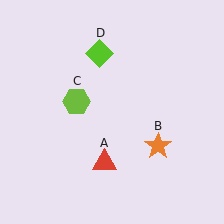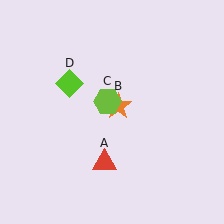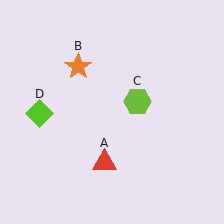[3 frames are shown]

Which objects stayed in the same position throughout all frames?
Red triangle (object A) remained stationary.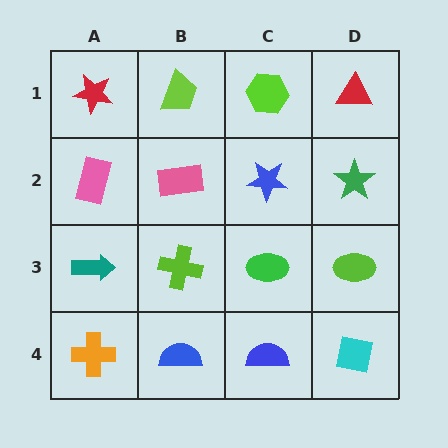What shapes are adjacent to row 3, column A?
A pink rectangle (row 2, column A), an orange cross (row 4, column A), a lime cross (row 3, column B).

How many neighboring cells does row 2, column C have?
4.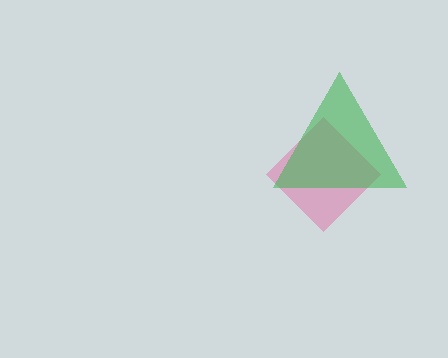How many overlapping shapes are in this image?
There are 2 overlapping shapes in the image.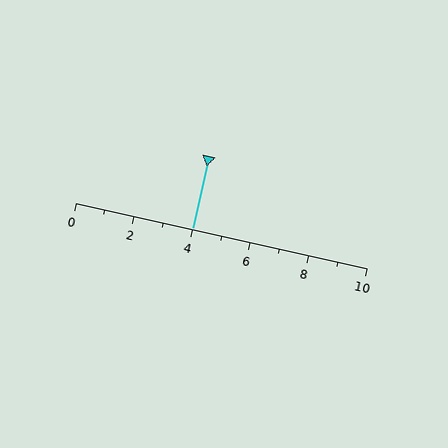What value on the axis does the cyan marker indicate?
The marker indicates approximately 4.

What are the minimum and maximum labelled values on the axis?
The axis runs from 0 to 10.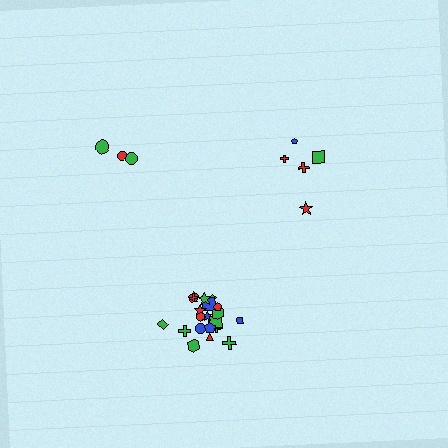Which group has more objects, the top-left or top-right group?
The top-right group.